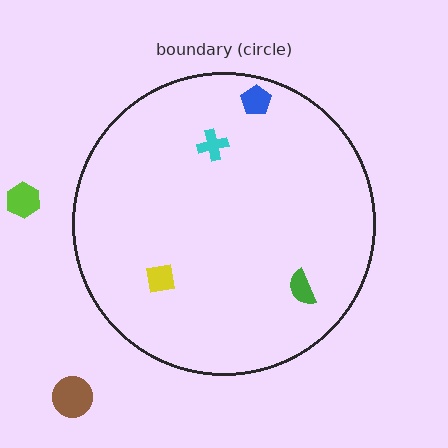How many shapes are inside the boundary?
4 inside, 2 outside.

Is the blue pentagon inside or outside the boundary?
Inside.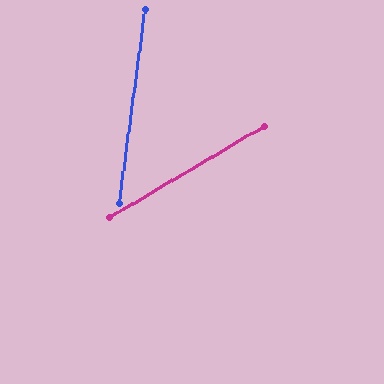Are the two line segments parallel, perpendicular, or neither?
Neither parallel nor perpendicular — they differ by about 52°.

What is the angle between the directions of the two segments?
Approximately 52 degrees.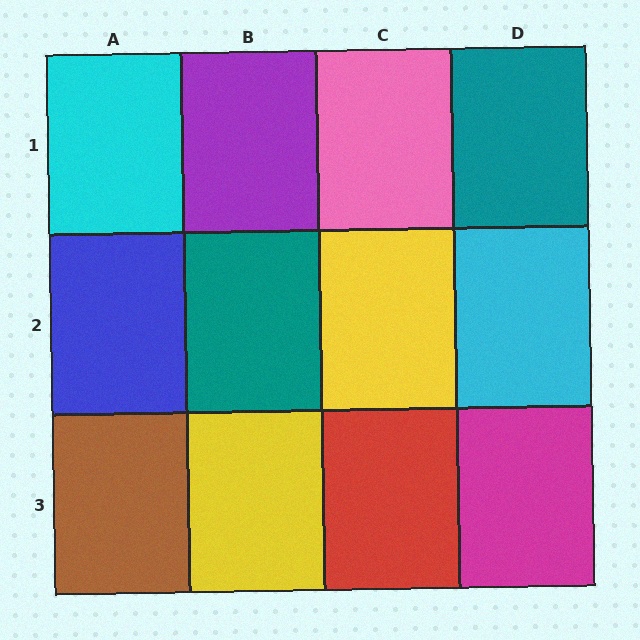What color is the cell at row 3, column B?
Yellow.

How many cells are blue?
1 cell is blue.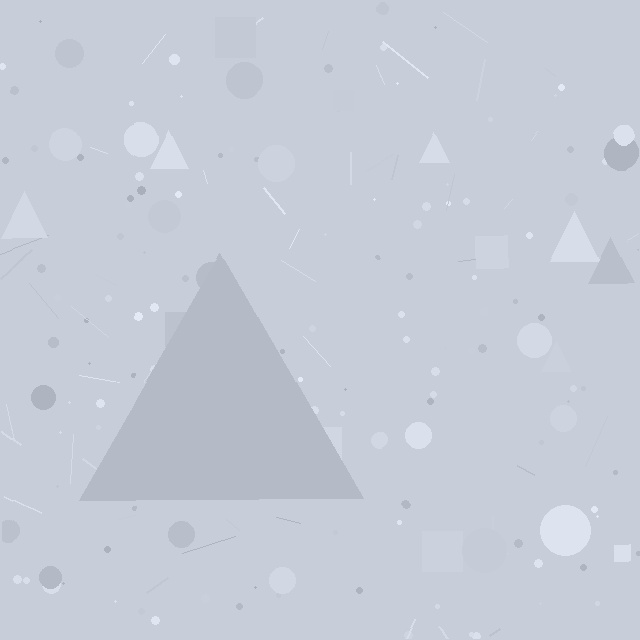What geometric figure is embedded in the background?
A triangle is embedded in the background.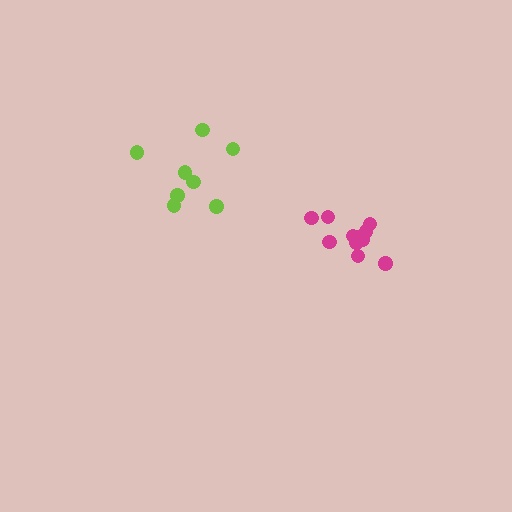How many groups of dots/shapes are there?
There are 2 groups.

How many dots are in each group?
Group 1: 8 dots, Group 2: 11 dots (19 total).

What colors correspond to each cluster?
The clusters are colored: lime, magenta.